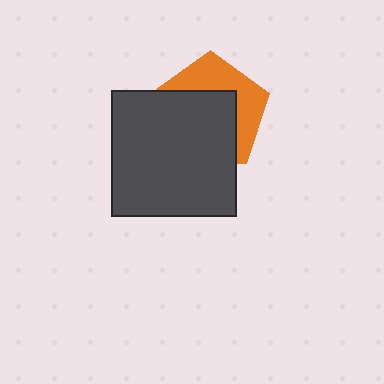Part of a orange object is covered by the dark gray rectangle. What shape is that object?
It is a pentagon.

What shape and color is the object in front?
The object in front is a dark gray rectangle.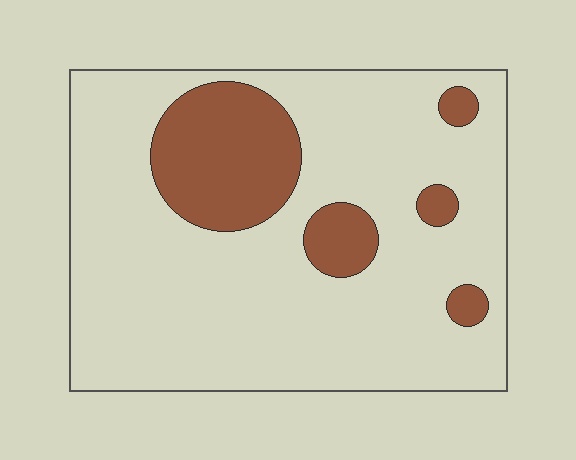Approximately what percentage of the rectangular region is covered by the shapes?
Approximately 20%.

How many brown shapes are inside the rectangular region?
5.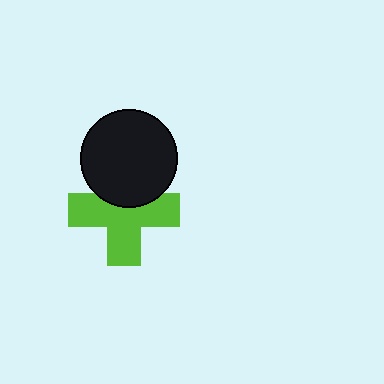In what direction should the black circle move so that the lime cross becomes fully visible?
The black circle should move up. That is the shortest direction to clear the overlap and leave the lime cross fully visible.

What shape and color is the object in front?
The object in front is a black circle.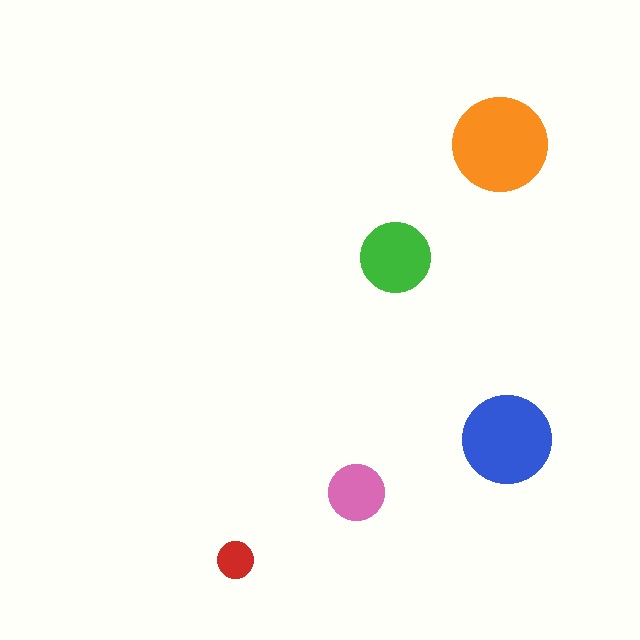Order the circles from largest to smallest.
the orange one, the blue one, the green one, the pink one, the red one.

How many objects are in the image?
There are 5 objects in the image.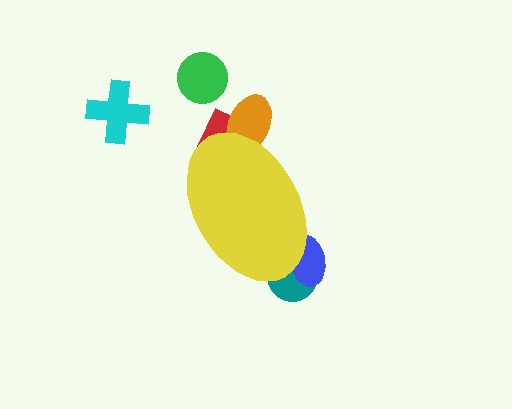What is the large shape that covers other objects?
A yellow ellipse.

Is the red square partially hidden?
Yes, the red square is partially hidden behind the yellow ellipse.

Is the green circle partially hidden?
No, the green circle is fully visible.